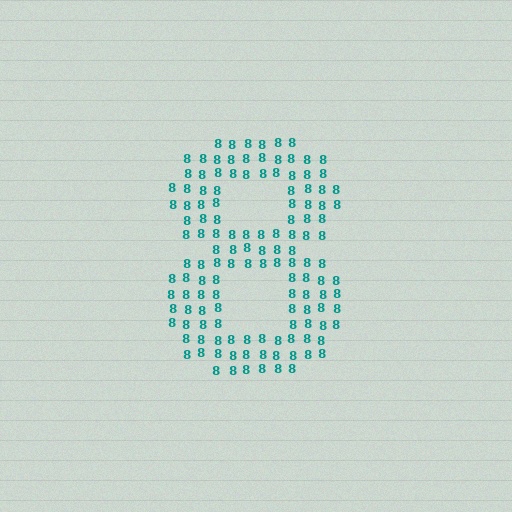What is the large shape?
The large shape is the digit 8.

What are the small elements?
The small elements are digit 8's.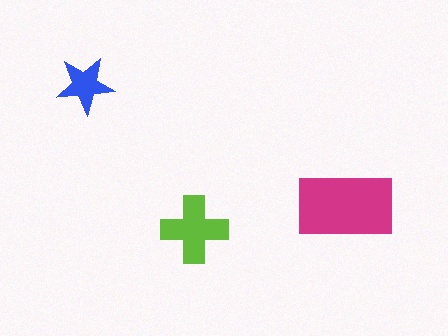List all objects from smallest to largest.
The blue star, the lime cross, the magenta rectangle.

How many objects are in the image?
There are 3 objects in the image.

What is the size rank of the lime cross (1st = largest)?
2nd.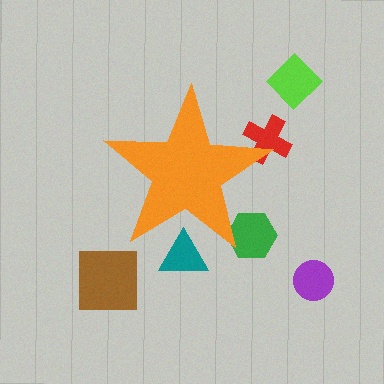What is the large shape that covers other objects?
An orange star.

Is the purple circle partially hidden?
No, the purple circle is fully visible.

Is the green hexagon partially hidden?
Yes, the green hexagon is partially hidden behind the orange star.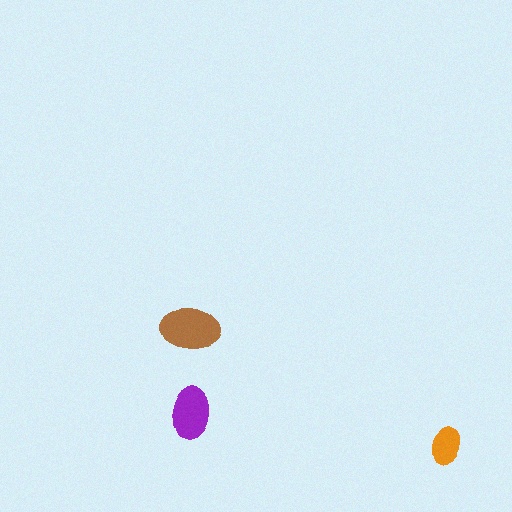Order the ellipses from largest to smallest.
the brown one, the purple one, the orange one.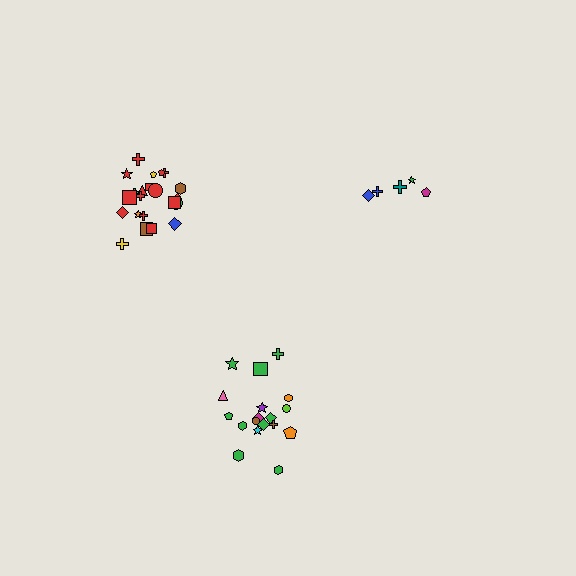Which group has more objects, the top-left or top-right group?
The top-left group.